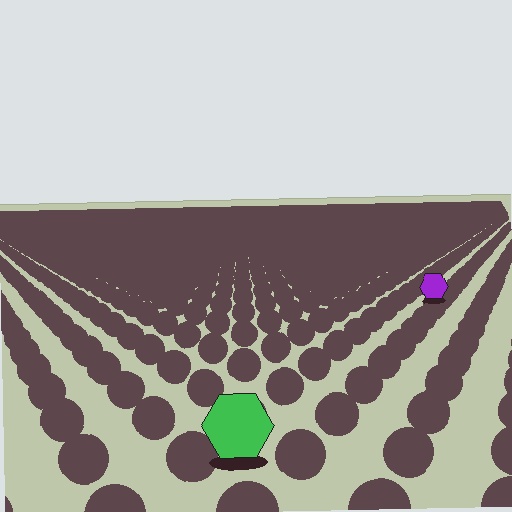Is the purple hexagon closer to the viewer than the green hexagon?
No. The green hexagon is closer — you can tell from the texture gradient: the ground texture is coarser near it.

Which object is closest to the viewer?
The green hexagon is closest. The texture marks near it are larger and more spread out.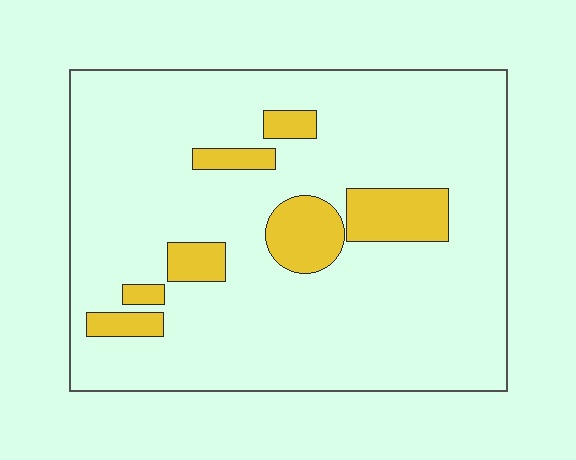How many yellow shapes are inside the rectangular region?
7.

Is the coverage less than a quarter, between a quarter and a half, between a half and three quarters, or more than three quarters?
Less than a quarter.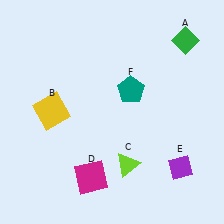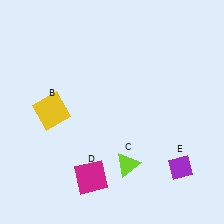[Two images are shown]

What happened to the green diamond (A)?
The green diamond (A) was removed in Image 2. It was in the top-right area of Image 1.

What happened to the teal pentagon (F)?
The teal pentagon (F) was removed in Image 2. It was in the top-right area of Image 1.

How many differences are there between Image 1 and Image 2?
There are 2 differences between the two images.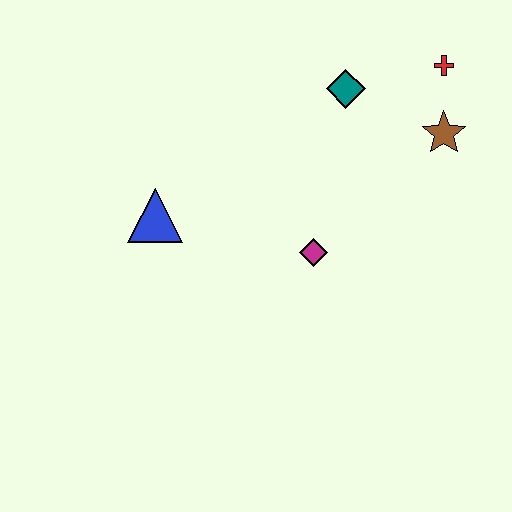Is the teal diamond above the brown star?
Yes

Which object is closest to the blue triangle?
The magenta diamond is closest to the blue triangle.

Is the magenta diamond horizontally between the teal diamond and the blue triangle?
Yes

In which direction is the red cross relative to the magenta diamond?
The red cross is above the magenta diamond.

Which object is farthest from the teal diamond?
The blue triangle is farthest from the teal diamond.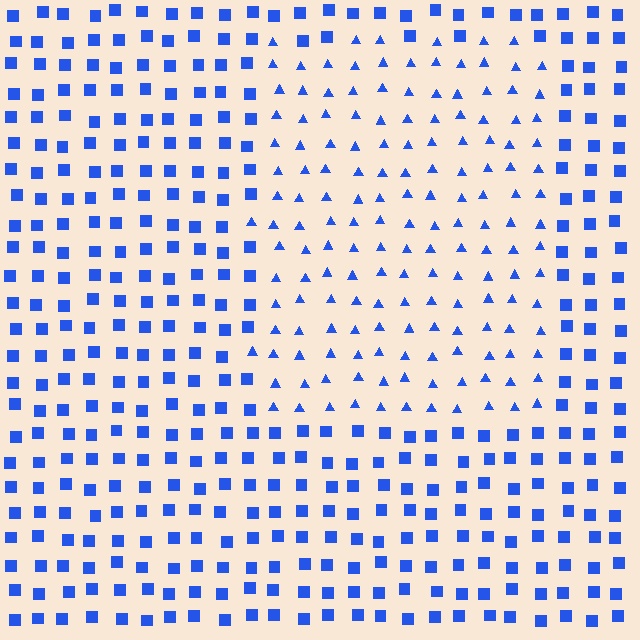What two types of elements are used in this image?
The image uses triangles inside the rectangle region and squares outside it.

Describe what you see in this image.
The image is filled with small blue elements arranged in a uniform grid. A rectangle-shaped region contains triangles, while the surrounding area contains squares. The boundary is defined purely by the change in element shape.